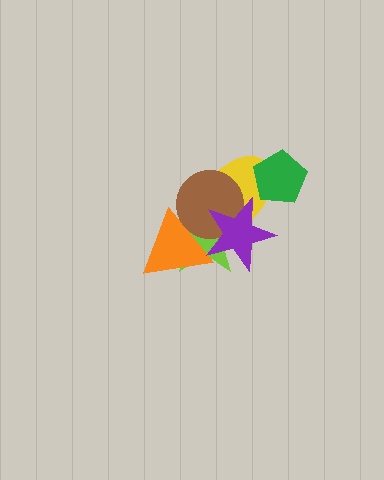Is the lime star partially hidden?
Yes, it is partially covered by another shape.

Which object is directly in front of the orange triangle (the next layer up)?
The brown circle is directly in front of the orange triangle.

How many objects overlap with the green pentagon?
1 object overlaps with the green pentagon.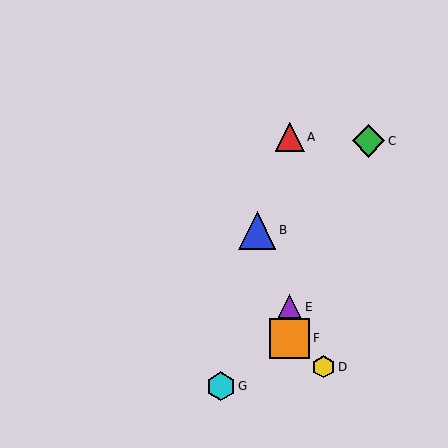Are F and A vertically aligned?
Yes, both are at x≈290.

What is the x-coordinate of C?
Object C is at x≈369.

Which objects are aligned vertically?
Objects A, E, F are aligned vertically.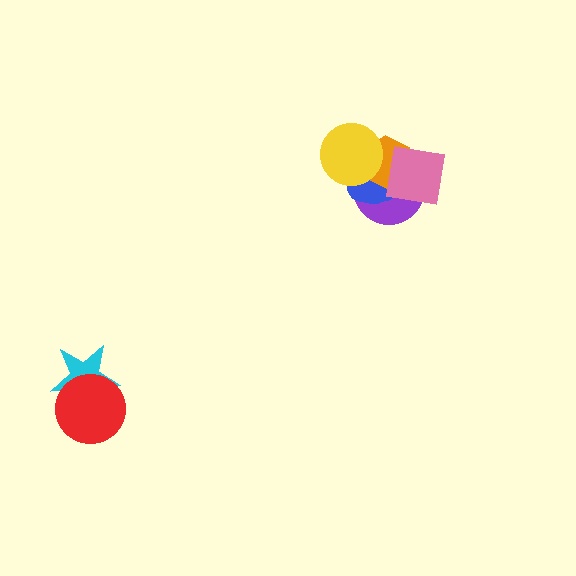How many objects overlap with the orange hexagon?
4 objects overlap with the orange hexagon.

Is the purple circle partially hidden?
Yes, it is partially covered by another shape.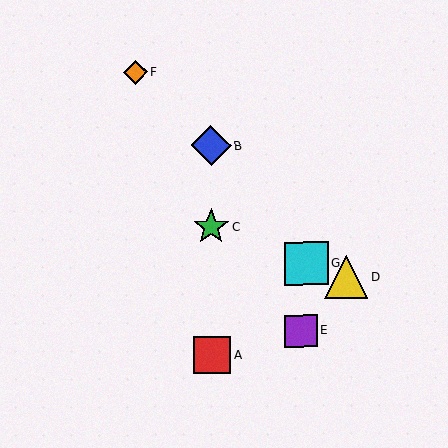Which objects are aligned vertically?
Objects A, B, C are aligned vertically.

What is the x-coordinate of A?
Object A is at x≈212.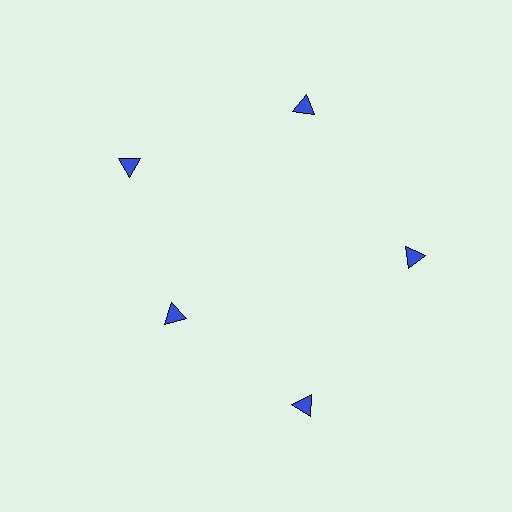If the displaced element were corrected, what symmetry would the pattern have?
It would have 5-fold rotational symmetry — the pattern would map onto itself every 72 degrees.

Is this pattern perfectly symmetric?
No. The 5 blue triangles are arranged in a ring, but one element near the 8 o'clock position is pulled inward toward the center, breaking the 5-fold rotational symmetry.